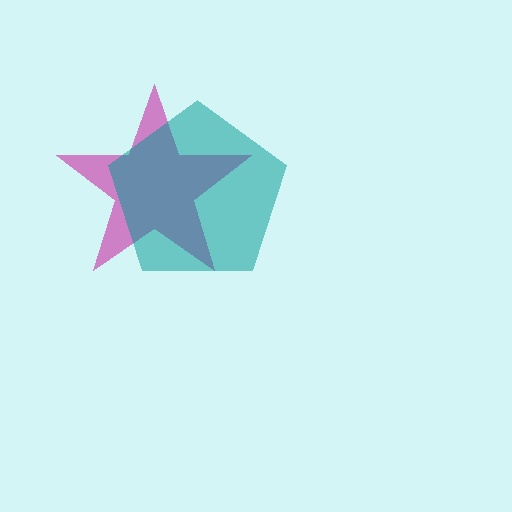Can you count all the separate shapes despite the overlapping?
Yes, there are 2 separate shapes.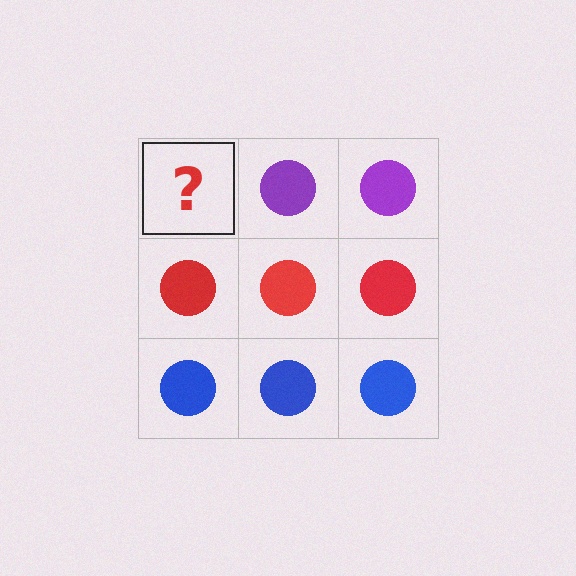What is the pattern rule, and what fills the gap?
The rule is that each row has a consistent color. The gap should be filled with a purple circle.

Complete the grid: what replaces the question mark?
The question mark should be replaced with a purple circle.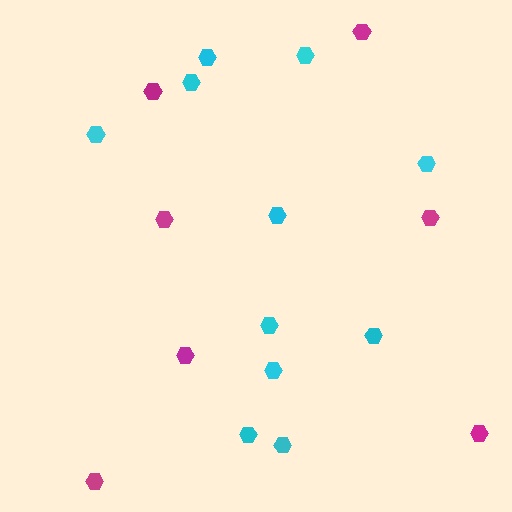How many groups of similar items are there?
There are 2 groups: one group of cyan hexagons (11) and one group of magenta hexagons (7).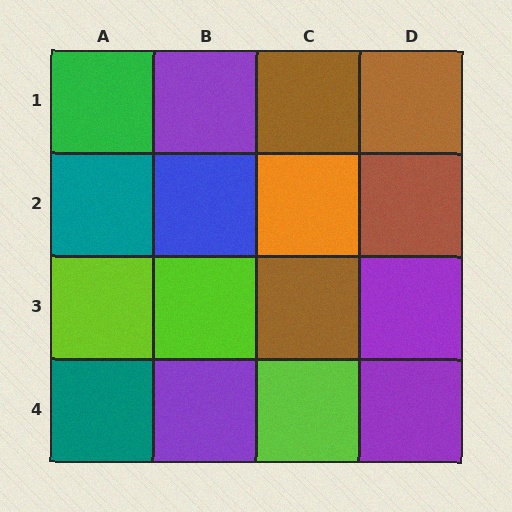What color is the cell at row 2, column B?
Blue.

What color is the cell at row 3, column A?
Lime.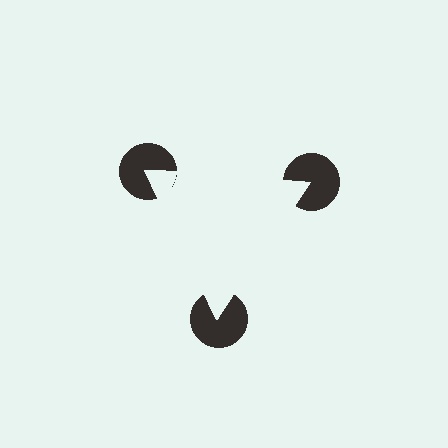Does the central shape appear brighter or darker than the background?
It typically appears slightly brighter than the background, even though no actual brightness change is drawn.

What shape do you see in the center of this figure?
An illusory triangle — its edges are inferred from the aligned wedge cuts in the pac-man discs, not physically drawn.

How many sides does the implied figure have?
3 sides.